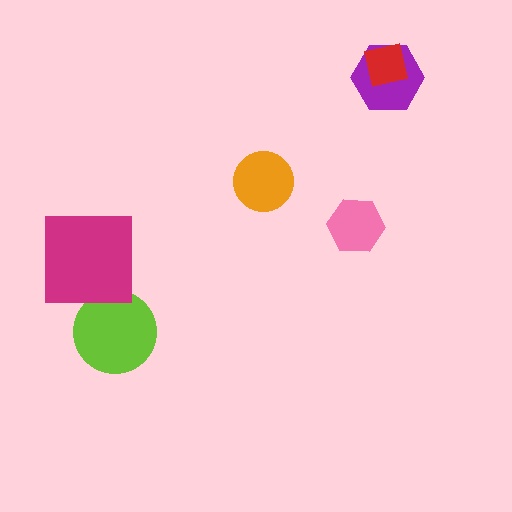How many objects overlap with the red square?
1 object overlaps with the red square.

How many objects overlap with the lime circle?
0 objects overlap with the lime circle.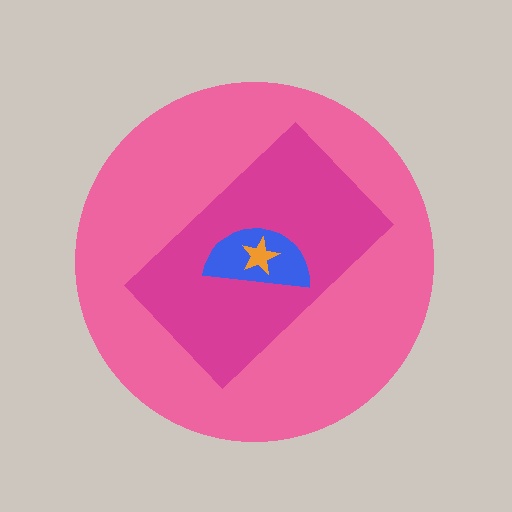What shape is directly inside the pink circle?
The magenta rectangle.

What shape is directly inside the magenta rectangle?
The blue semicircle.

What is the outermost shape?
The pink circle.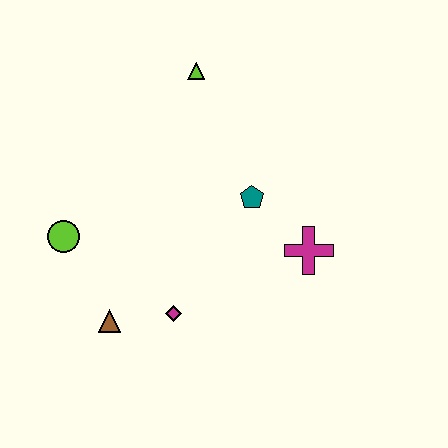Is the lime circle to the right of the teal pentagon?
No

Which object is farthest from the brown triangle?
The lime triangle is farthest from the brown triangle.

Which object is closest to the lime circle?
The brown triangle is closest to the lime circle.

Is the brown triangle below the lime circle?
Yes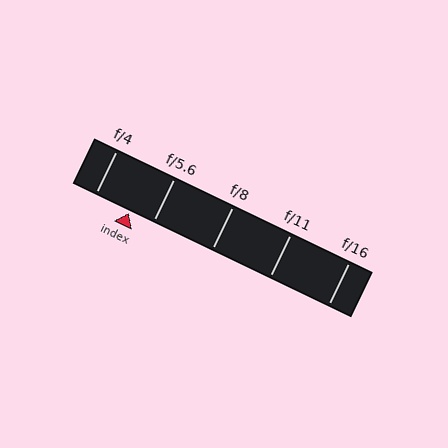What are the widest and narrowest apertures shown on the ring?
The widest aperture shown is f/4 and the narrowest is f/16.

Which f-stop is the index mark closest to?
The index mark is closest to f/5.6.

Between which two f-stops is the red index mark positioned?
The index mark is between f/4 and f/5.6.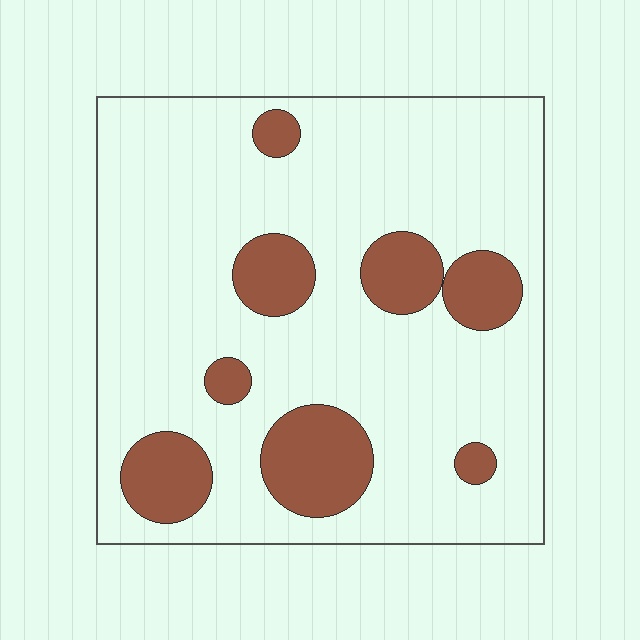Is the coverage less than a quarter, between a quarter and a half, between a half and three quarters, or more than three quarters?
Less than a quarter.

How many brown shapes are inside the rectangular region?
8.